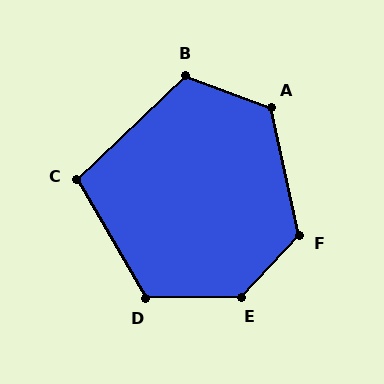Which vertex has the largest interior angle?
E, at approximately 134 degrees.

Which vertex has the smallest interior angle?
C, at approximately 103 degrees.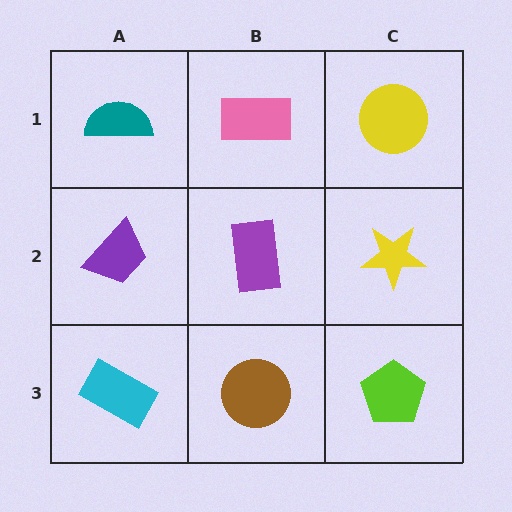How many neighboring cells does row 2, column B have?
4.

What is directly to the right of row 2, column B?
A yellow star.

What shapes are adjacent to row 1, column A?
A purple trapezoid (row 2, column A), a pink rectangle (row 1, column B).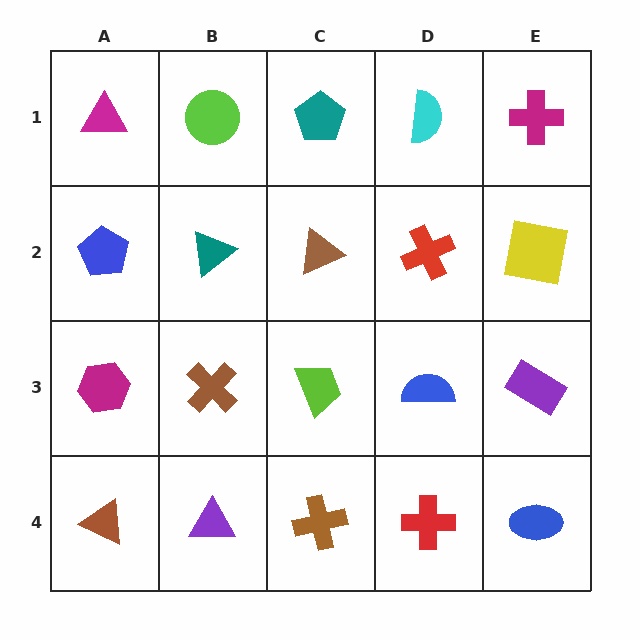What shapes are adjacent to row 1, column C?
A brown triangle (row 2, column C), a lime circle (row 1, column B), a cyan semicircle (row 1, column D).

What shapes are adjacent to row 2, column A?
A magenta triangle (row 1, column A), a magenta hexagon (row 3, column A), a teal triangle (row 2, column B).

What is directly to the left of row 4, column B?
A brown triangle.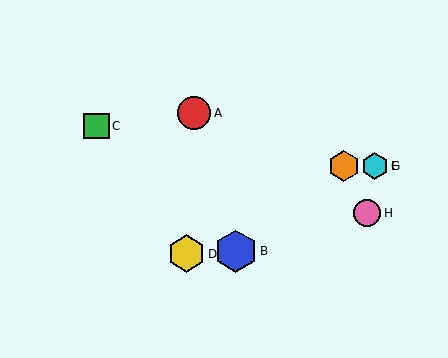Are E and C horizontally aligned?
No, E is at y≈166 and C is at y≈126.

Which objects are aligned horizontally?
Objects E, F, G are aligned horizontally.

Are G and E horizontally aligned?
Yes, both are at y≈166.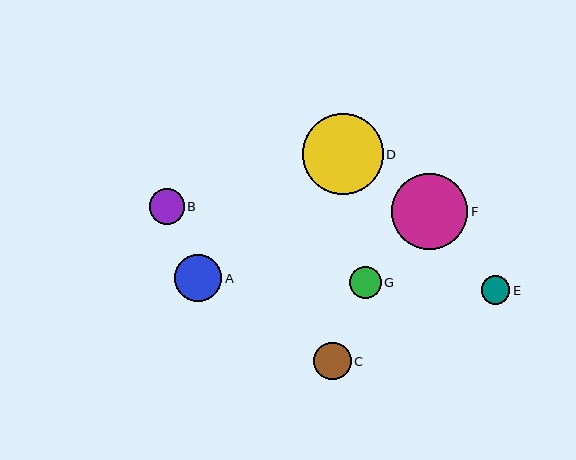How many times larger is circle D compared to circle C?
Circle D is approximately 2.2 times the size of circle C.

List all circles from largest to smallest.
From largest to smallest: D, F, A, C, B, G, E.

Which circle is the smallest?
Circle E is the smallest with a size of approximately 28 pixels.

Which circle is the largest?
Circle D is the largest with a size of approximately 81 pixels.